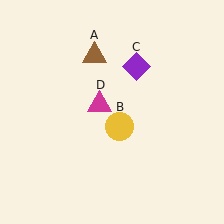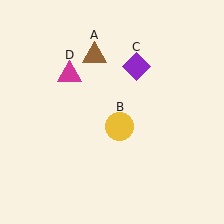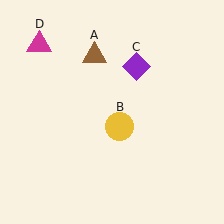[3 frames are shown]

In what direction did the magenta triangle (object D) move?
The magenta triangle (object D) moved up and to the left.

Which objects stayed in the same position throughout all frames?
Brown triangle (object A) and yellow circle (object B) and purple diamond (object C) remained stationary.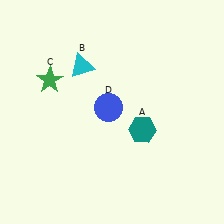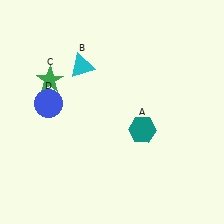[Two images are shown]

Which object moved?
The blue circle (D) moved left.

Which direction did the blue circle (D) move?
The blue circle (D) moved left.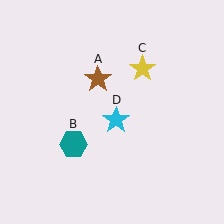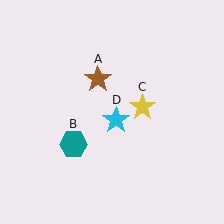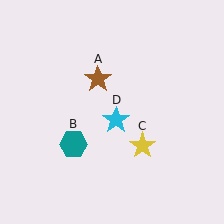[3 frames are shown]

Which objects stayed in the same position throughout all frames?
Brown star (object A) and teal hexagon (object B) and cyan star (object D) remained stationary.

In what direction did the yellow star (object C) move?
The yellow star (object C) moved down.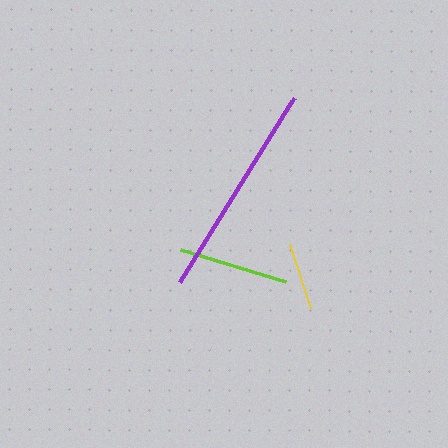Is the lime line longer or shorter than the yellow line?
The lime line is longer than the yellow line.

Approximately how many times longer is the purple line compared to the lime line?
The purple line is approximately 2.0 times the length of the lime line.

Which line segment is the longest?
The purple line is the longest at approximately 216 pixels.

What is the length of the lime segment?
The lime segment is approximately 109 pixels long.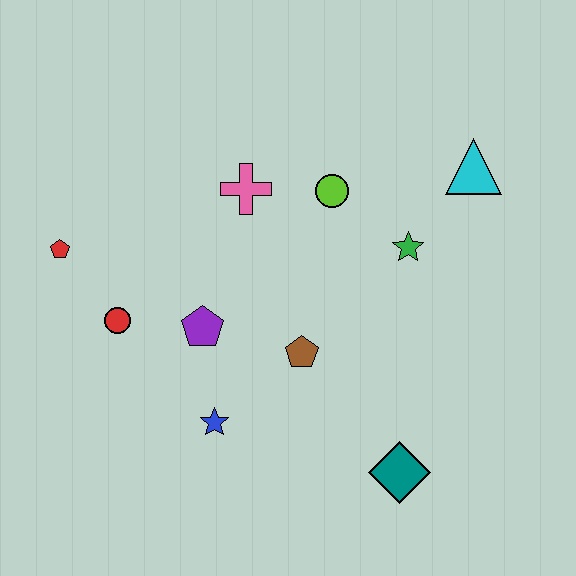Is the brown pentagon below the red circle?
Yes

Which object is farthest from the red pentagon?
The cyan triangle is farthest from the red pentagon.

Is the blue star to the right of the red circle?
Yes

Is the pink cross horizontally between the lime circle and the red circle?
Yes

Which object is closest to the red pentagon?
The red circle is closest to the red pentagon.